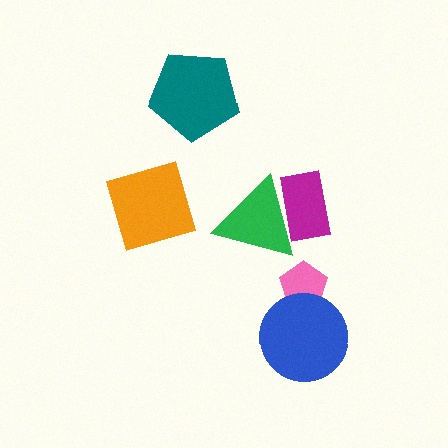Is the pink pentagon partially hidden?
Yes, it is partially covered by another shape.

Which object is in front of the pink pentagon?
The blue circle is in front of the pink pentagon.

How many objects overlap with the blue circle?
1 object overlaps with the blue circle.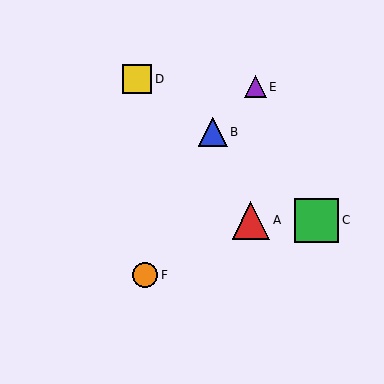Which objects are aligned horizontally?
Objects A, C are aligned horizontally.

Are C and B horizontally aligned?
No, C is at y≈220 and B is at y≈132.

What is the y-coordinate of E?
Object E is at y≈87.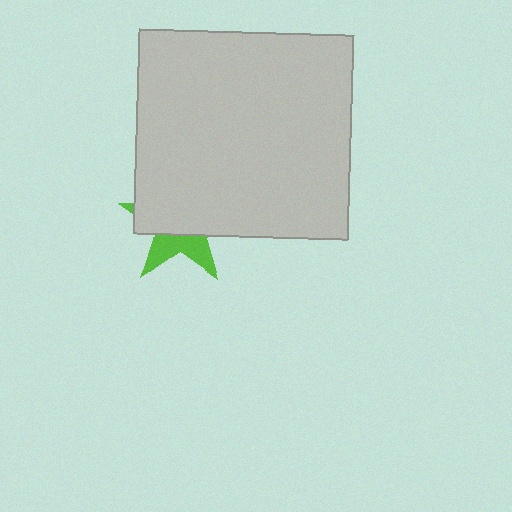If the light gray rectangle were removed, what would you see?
You would see the complete lime star.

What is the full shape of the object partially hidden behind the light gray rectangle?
The partially hidden object is a lime star.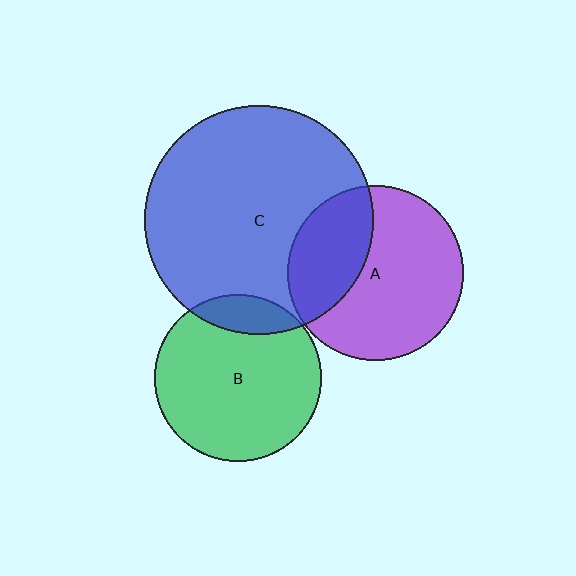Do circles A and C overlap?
Yes.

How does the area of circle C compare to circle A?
Approximately 1.7 times.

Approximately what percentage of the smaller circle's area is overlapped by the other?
Approximately 35%.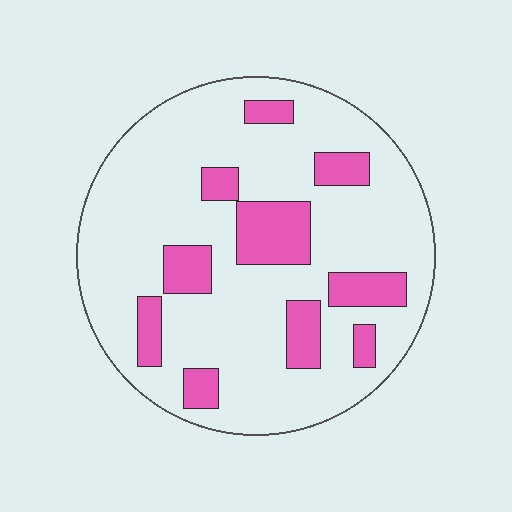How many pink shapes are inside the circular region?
10.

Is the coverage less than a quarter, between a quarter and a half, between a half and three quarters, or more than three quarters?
Less than a quarter.